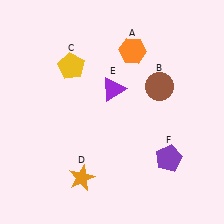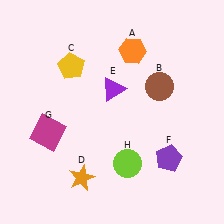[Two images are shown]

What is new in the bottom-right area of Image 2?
A lime circle (H) was added in the bottom-right area of Image 2.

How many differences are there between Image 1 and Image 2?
There are 2 differences between the two images.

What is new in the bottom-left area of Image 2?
A magenta square (G) was added in the bottom-left area of Image 2.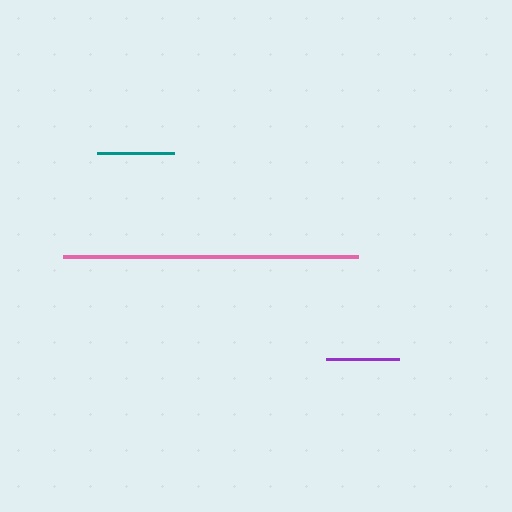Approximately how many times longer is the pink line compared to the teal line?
The pink line is approximately 3.9 times the length of the teal line.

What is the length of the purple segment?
The purple segment is approximately 73 pixels long.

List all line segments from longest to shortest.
From longest to shortest: pink, teal, purple.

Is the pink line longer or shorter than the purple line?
The pink line is longer than the purple line.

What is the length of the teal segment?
The teal segment is approximately 76 pixels long.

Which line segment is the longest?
The pink line is the longest at approximately 295 pixels.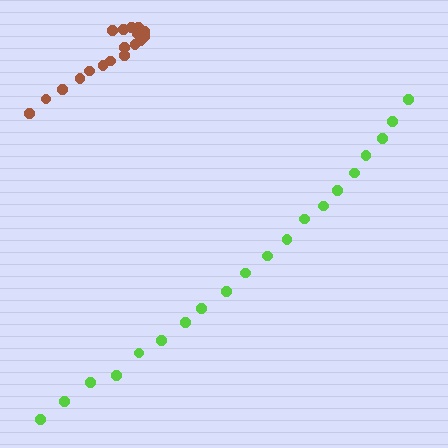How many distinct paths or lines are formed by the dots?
There are 2 distinct paths.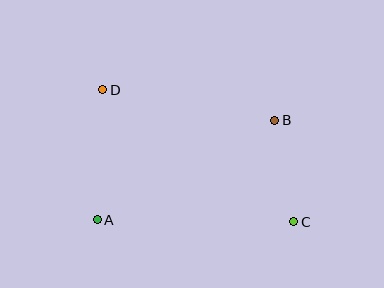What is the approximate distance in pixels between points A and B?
The distance between A and B is approximately 203 pixels.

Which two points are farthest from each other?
Points C and D are farthest from each other.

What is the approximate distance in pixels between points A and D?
The distance between A and D is approximately 130 pixels.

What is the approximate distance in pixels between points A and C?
The distance between A and C is approximately 196 pixels.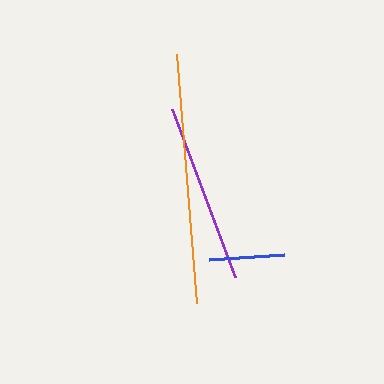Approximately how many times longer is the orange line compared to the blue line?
The orange line is approximately 3.3 times the length of the blue line.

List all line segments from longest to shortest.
From longest to shortest: orange, purple, blue.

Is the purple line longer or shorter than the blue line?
The purple line is longer than the blue line.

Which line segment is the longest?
The orange line is the longest at approximately 250 pixels.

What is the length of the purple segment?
The purple segment is approximately 179 pixels long.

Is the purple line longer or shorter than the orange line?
The orange line is longer than the purple line.